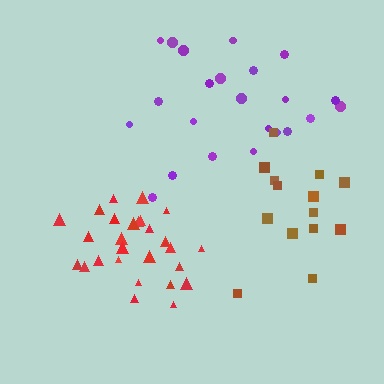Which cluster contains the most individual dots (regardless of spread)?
Red (28).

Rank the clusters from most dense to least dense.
red, purple, brown.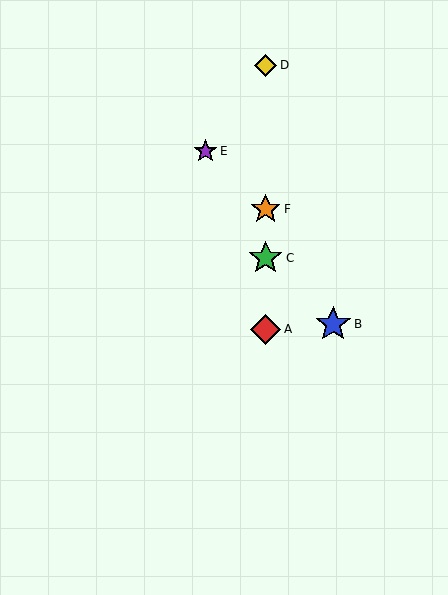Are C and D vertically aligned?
Yes, both are at x≈266.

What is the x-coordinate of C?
Object C is at x≈266.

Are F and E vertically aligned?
No, F is at x≈266 and E is at x≈206.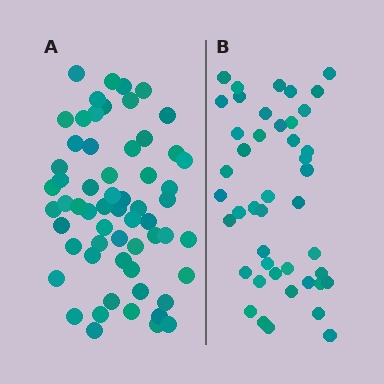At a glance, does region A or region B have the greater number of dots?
Region A (the left region) has more dots.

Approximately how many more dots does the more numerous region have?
Region A has approximately 15 more dots than region B.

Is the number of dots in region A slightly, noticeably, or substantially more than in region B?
Region A has noticeably more, but not dramatically so. The ratio is roughly 1.4 to 1.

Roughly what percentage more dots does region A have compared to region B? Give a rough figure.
About 35% more.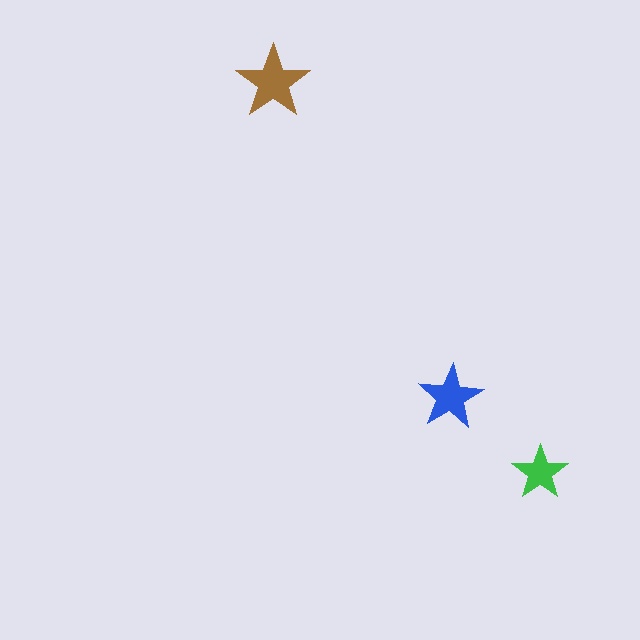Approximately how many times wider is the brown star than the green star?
About 1.5 times wider.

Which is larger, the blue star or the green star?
The blue one.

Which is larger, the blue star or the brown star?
The brown one.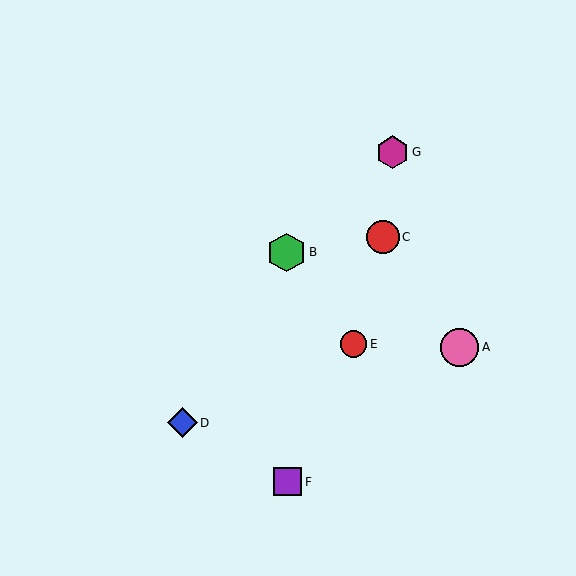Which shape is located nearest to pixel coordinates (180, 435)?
The blue diamond (labeled D) at (182, 423) is nearest to that location.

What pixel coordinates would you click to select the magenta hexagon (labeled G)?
Click at (392, 152) to select the magenta hexagon G.